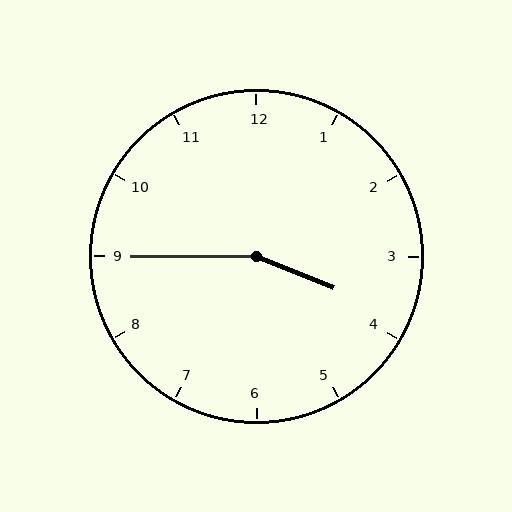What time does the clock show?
3:45.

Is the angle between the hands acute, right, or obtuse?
It is obtuse.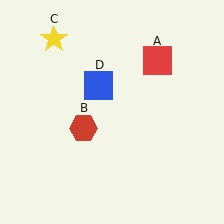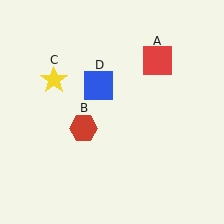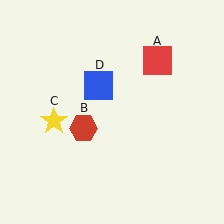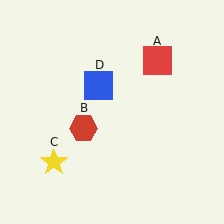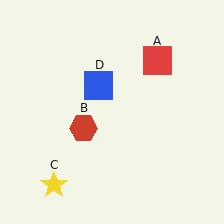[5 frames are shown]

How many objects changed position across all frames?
1 object changed position: yellow star (object C).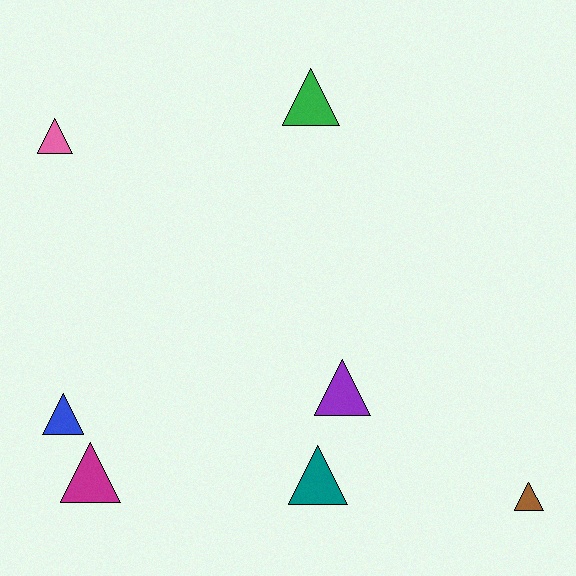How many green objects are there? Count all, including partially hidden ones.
There is 1 green object.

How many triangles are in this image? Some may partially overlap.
There are 7 triangles.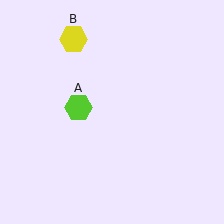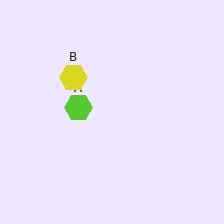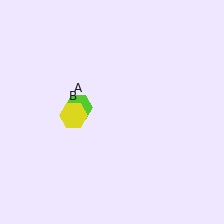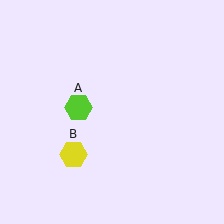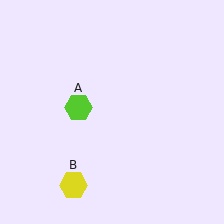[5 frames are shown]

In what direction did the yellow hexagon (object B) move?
The yellow hexagon (object B) moved down.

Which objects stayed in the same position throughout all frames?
Lime hexagon (object A) remained stationary.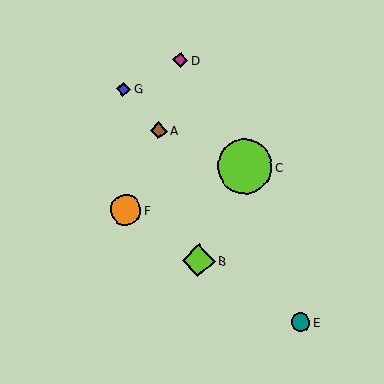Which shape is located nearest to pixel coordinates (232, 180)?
The lime circle (labeled C) at (245, 167) is nearest to that location.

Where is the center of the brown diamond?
The center of the brown diamond is at (159, 131).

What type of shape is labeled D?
Shape D is a magenta diamond.